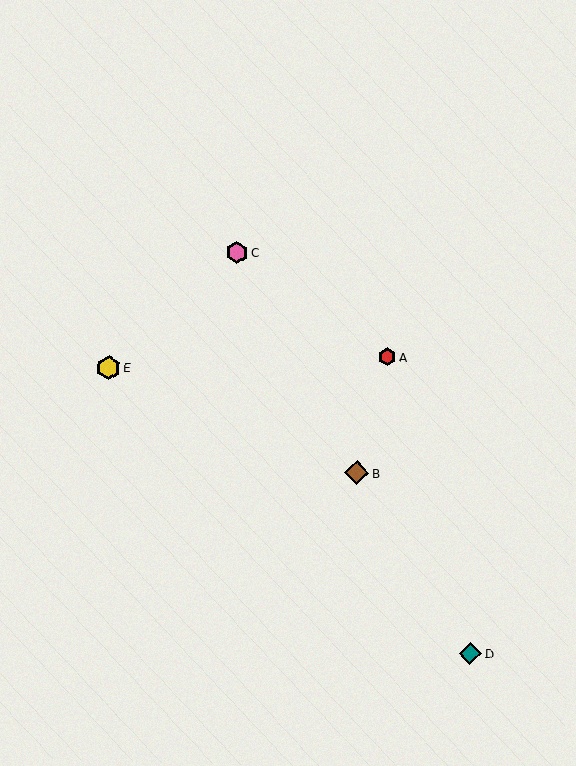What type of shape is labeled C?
Shape C is a pink hexagon.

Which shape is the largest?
The brown diamond (labeled B) is the largest.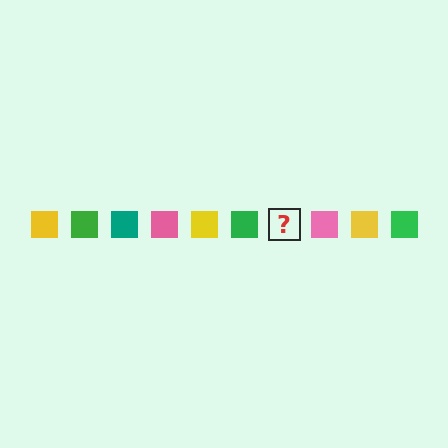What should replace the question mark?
The question mark should be replaced with a teal square.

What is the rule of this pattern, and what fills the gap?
The rule is that the pattern cycles through yellow, green, teal, pink squares. The gap should be filled with a teal square.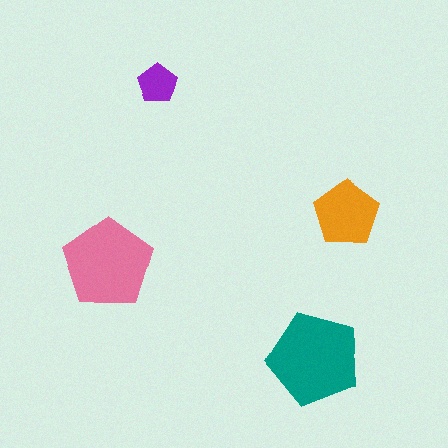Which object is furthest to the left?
The pink pentagon is leftmost.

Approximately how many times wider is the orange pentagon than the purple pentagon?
About 1.5 times wider.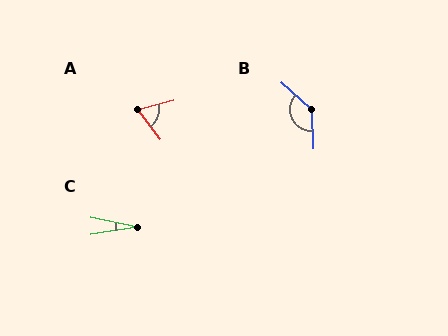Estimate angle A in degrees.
Approximately 67 degrees.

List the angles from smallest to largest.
C (21°), A (67°), B (135°).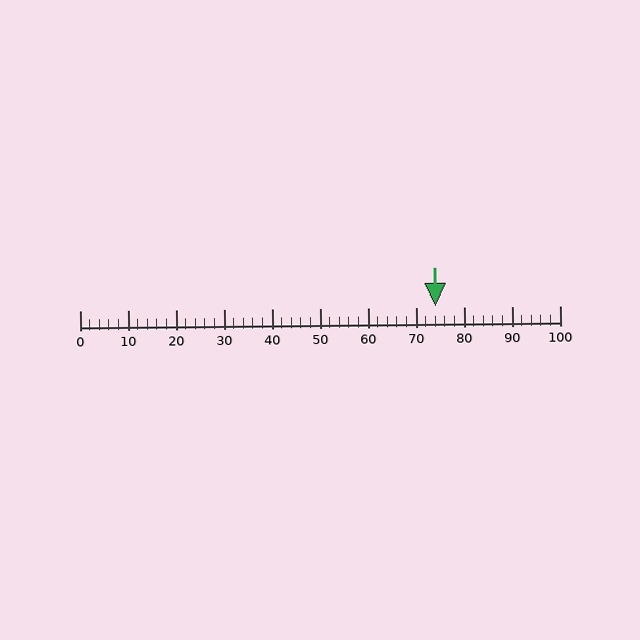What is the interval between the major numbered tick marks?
The major tick marks are spaced 10 units apart.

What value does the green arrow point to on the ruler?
The green arrow points to approximately 74.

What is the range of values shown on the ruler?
The ruler shows values from 0 to 100.